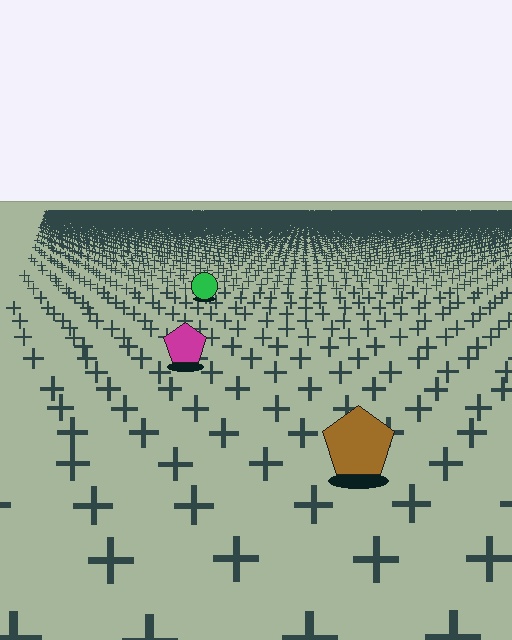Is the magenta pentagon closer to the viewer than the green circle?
Yes. The magenta pentagon is closer — you can tell from the texture gradient: the ground texture is coarser near it.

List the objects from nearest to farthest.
From nearest to farthest: the brown pentagon, the magenta pentagon, the green circle.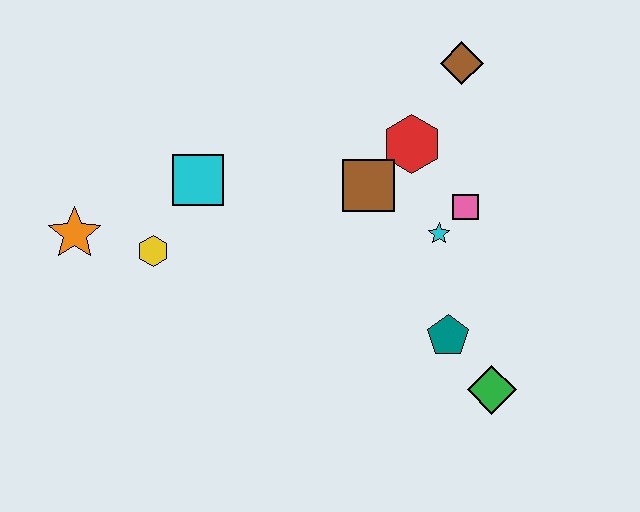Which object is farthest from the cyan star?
The orange star is farthest from the cyan star.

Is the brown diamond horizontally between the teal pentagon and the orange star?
No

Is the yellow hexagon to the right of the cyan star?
No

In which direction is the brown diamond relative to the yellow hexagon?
The brown diamond is to the right of the yellow hexagon.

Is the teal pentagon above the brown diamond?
No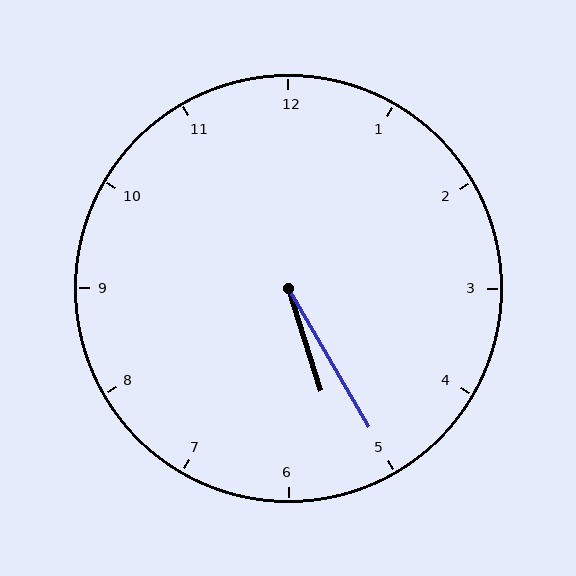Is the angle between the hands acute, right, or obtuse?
It is acute.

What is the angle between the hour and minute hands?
Approximately 12 degrees.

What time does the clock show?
5:25.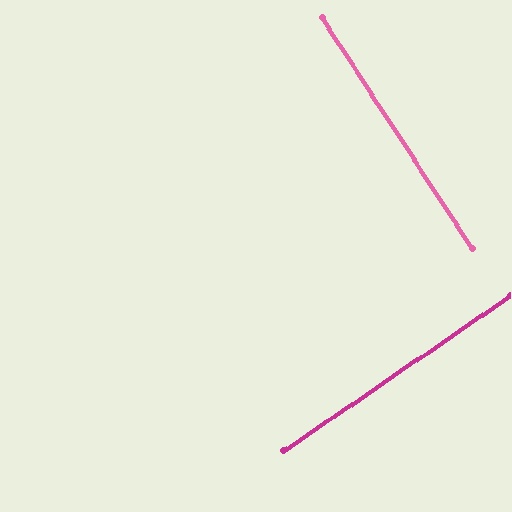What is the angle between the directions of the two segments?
Approximately 89 degrees.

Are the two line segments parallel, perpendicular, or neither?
Perpendicular — they meet at approximately 89°.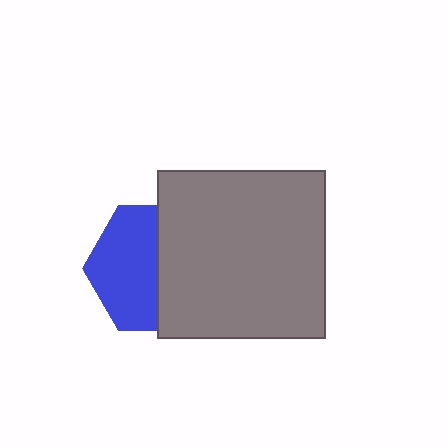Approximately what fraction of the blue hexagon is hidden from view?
Roughly 47% of the blue hexagon is hidden behind the gray square.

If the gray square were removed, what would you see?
You would see the complete blue hexagon.